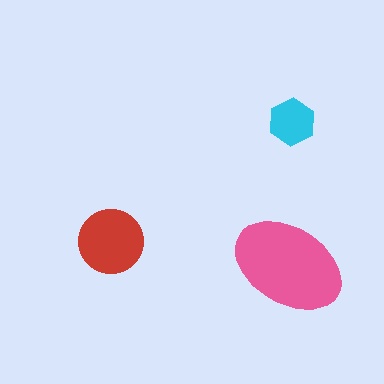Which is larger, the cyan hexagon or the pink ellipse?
The pink ellipse.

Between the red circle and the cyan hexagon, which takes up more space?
The red circle.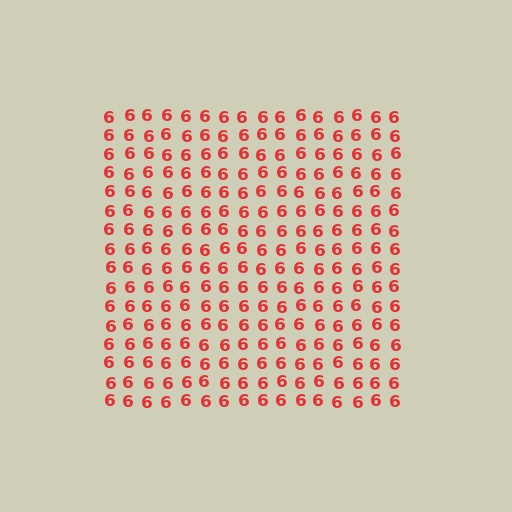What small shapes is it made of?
It is made of small digit 6's.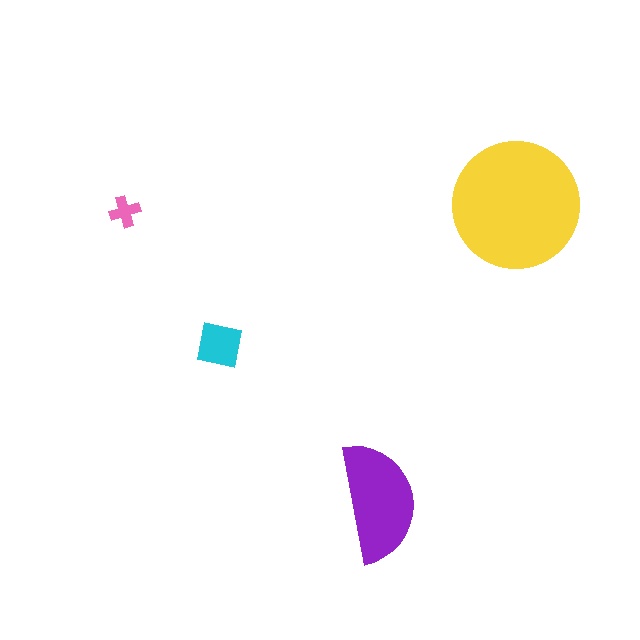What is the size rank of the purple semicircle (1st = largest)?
2nd.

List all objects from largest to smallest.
The yellow circle, the purple semicircle, the cyan square, the pink cross.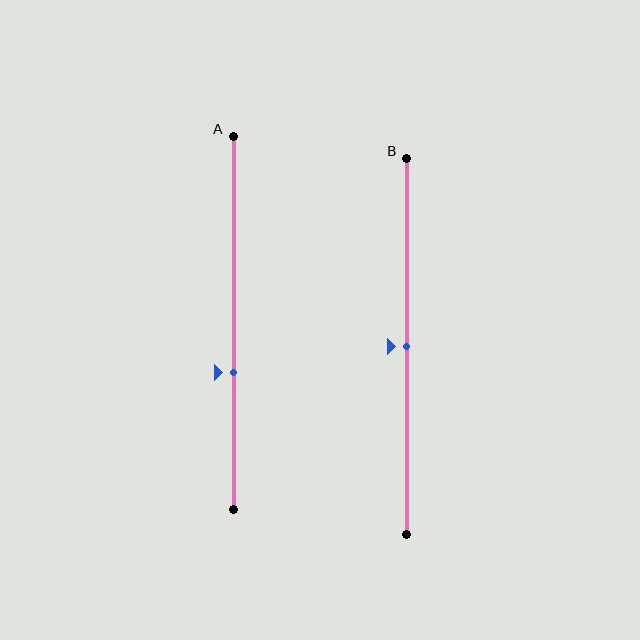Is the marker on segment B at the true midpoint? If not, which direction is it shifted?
Yes, the marker on segment B is at the true midpoint.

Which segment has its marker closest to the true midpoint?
Segment B has its marker closest to the true midpoint.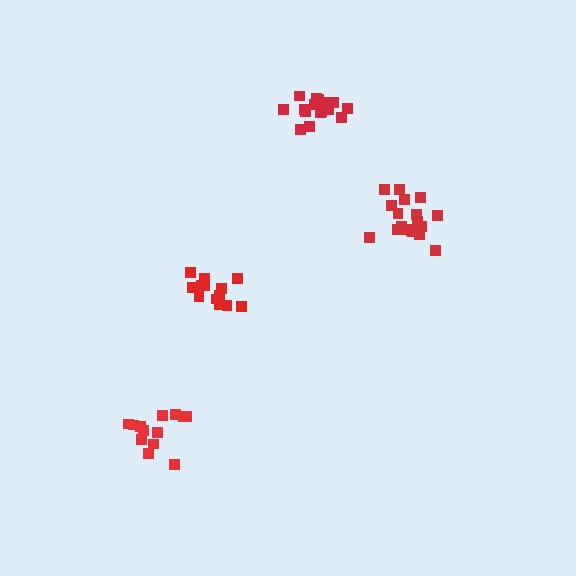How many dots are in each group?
Group 1: 19 dots, Group 2: 13 dots, Group 3: 13 dots, Group 4: 19 dots (64 total).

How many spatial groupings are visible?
There are 4 spatial groupings.